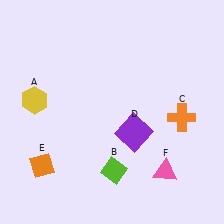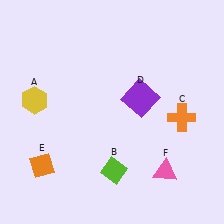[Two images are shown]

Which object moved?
The purple square (D) moved up.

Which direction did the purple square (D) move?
The purple square (D) moved up.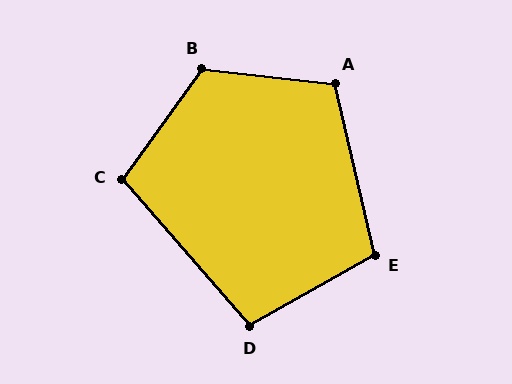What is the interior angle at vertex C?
Approximately 103 degrees (obtuse).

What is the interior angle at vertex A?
Approximately 109 degrees (obtuse).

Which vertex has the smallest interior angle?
D, at approximately 101 degrees.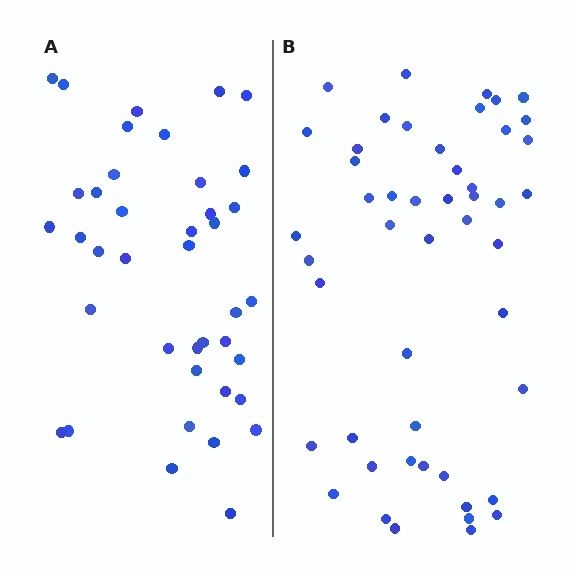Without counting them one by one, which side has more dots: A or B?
Region B (the right region) has more dots.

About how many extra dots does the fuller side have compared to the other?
Region B has roughly 8 or so more dots than region A.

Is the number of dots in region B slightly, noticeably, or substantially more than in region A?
Region B has only slightly more — the two regions are fairly close. The ratio is roughly 1.2 to 1.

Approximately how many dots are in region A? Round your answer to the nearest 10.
About 40 dots.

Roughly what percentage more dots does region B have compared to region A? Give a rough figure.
About 20% more.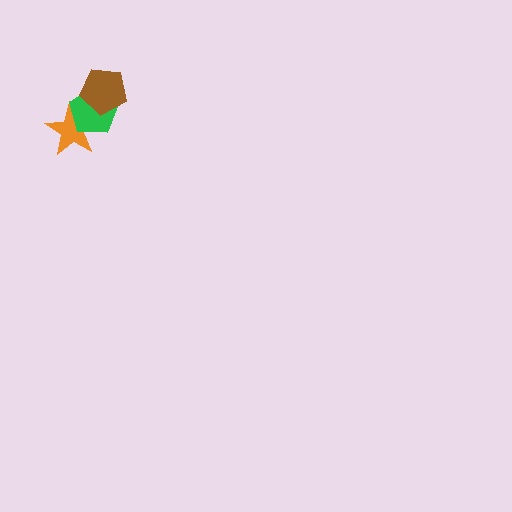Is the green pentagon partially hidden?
Yes, it is partially covered by another shape.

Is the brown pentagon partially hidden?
No, no other shape covers it.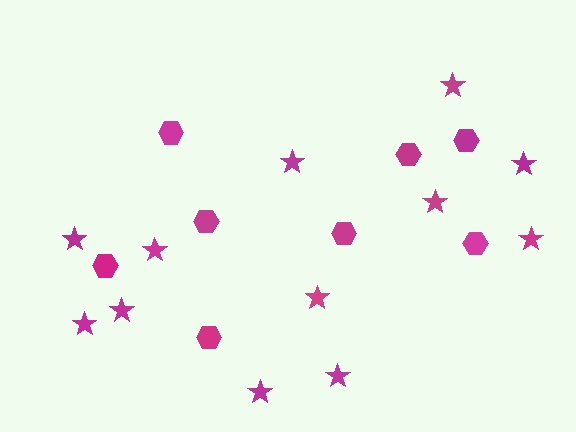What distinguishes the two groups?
There are 2 groups: one group of hexagons (8) and one group of stars (12).